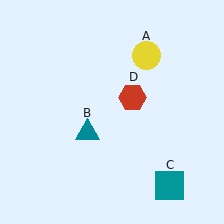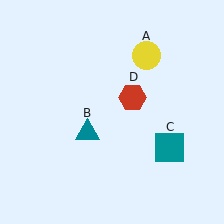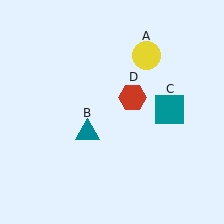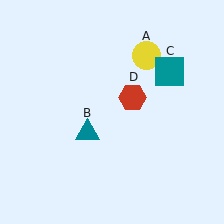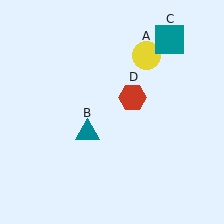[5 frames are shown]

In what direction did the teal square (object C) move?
The teal square (object C) moved up.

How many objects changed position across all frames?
1 object changed position: teal square (object C).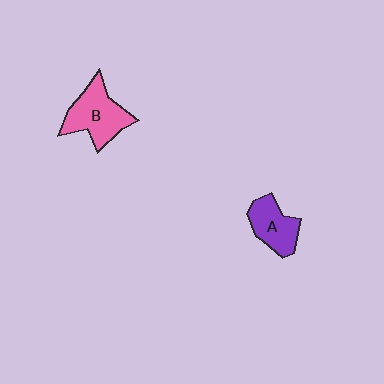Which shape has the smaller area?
Shape A (purple).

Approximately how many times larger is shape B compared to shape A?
Approximately 1.4 times.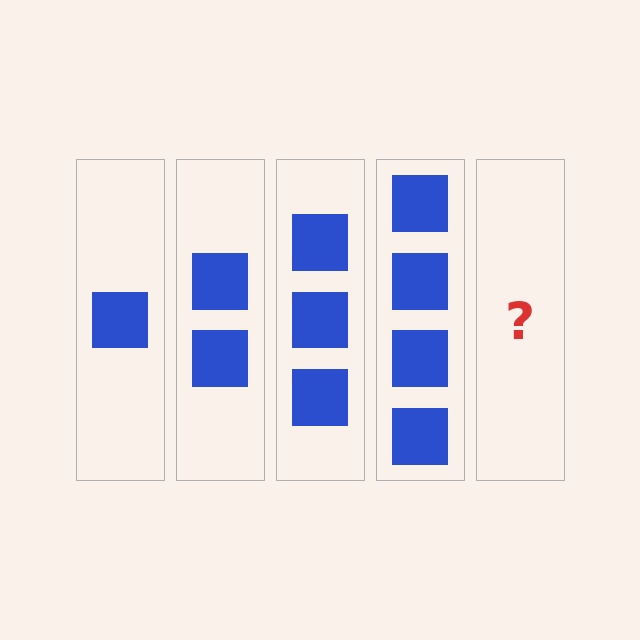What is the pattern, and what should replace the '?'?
The pattern is that each step adds one more square. The '?' should be 5 squares.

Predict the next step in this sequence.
The next step is 5 squares.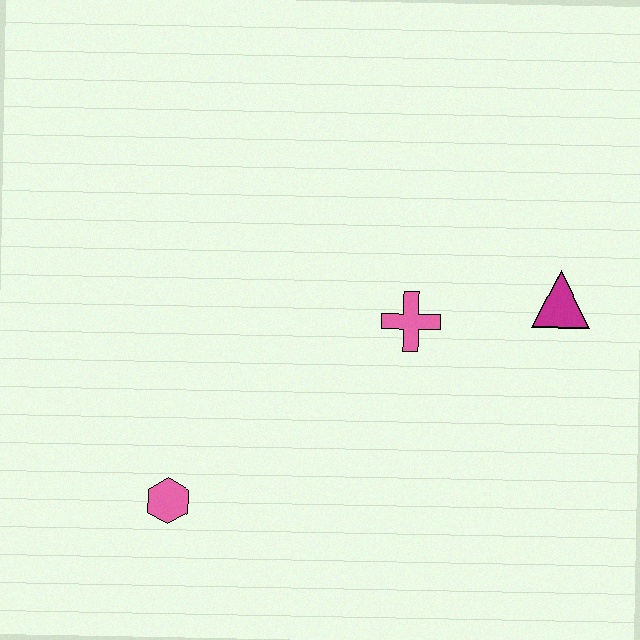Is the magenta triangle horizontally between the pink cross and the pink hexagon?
No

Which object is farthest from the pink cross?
The pink hexagon is farthest from the pink cross.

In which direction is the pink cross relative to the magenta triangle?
The pink cross is to the left of the magenta triangle.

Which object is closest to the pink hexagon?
The pink cross is closest to the pink hexagon.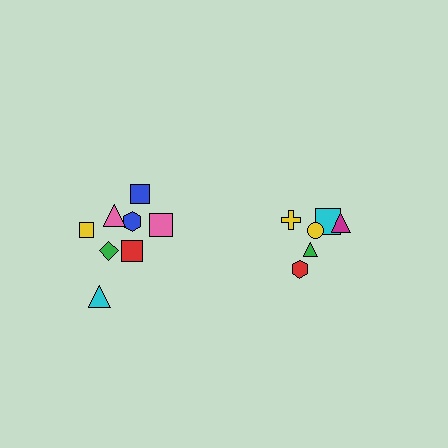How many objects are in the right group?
There are 6 objects.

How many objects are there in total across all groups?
There are 14 objects.